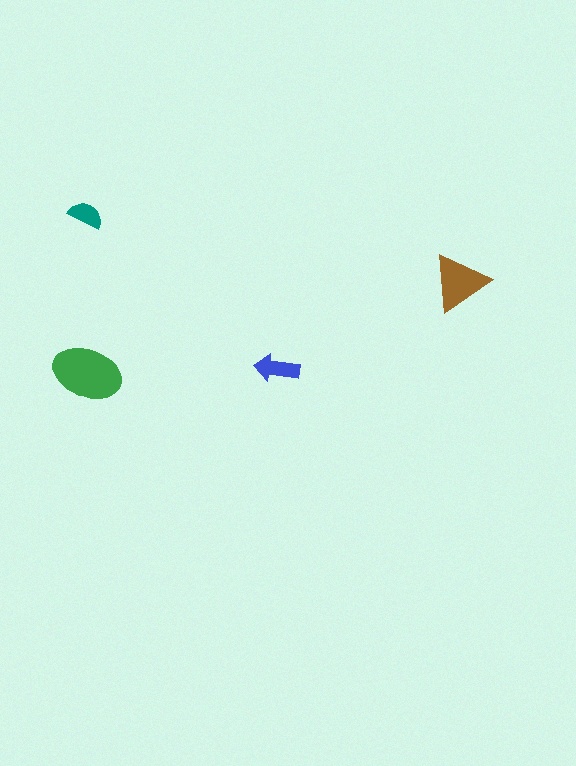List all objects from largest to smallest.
The green ellipse, the brown triangle, the blue arrow, the teal semicircle.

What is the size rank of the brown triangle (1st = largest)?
2nd.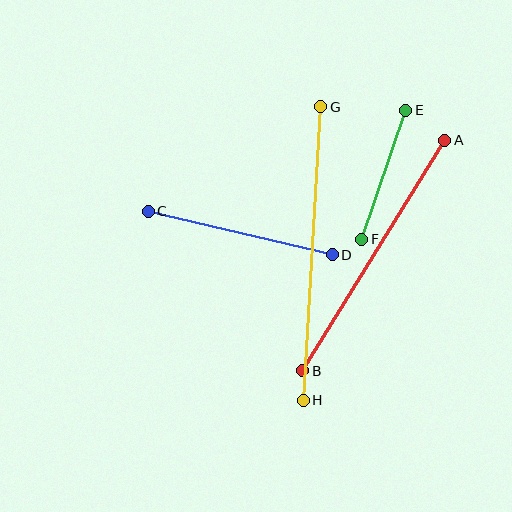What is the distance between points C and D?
The distance is approximately 189 pixels.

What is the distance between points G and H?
The distance is approximately 294 pixels.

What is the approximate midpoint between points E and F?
The midpoint is at approximately (384, 175) pixels.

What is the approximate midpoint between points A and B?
The midpoint is at approximately (374, 255) pixels.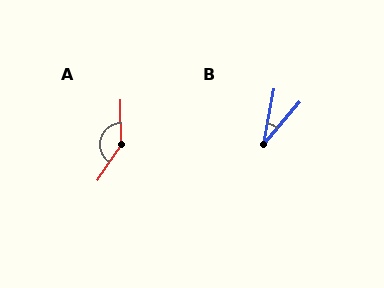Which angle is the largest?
A, at approximately 145 degrees.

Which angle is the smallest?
B, at approximately 30 degrees.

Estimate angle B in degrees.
Approximately 30 degrees.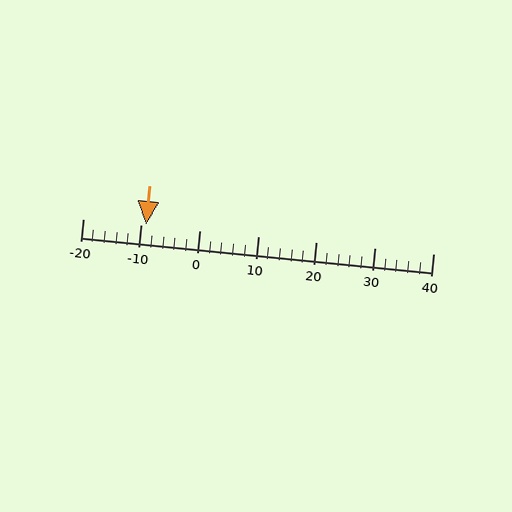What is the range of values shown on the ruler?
The ruler shows values from -20 to 40.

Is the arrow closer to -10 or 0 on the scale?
The arrow is closer to -10.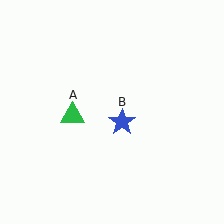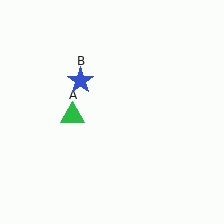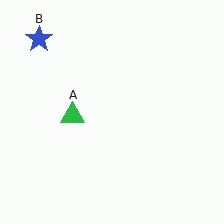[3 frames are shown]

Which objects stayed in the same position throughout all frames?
Green triangle (object A) remained stationary.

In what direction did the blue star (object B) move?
The blue star (object B) moved up and to the left.